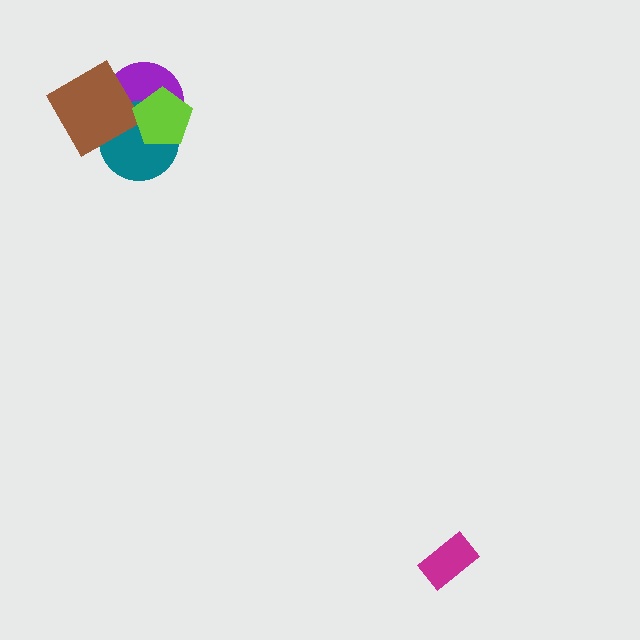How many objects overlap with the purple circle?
3 objects overlap with the purple circle.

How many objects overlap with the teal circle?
3 objects overlap with the teal circle.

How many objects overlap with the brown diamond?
3 objects overlap with the brown diamond.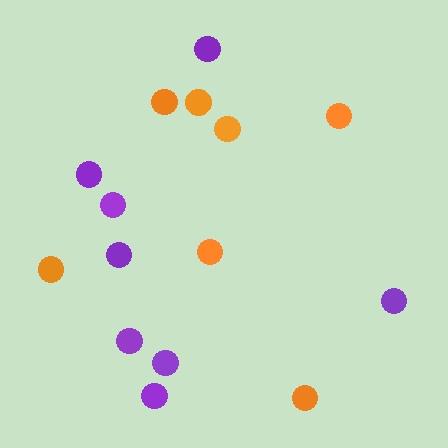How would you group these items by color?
There are 2 groups: one group of orange circles (7) and one group of purple circles (8).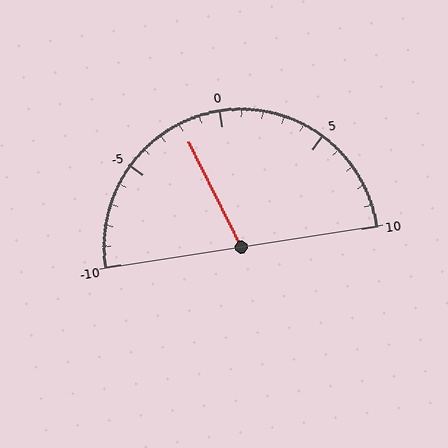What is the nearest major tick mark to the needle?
The nearest major tick mark is 0.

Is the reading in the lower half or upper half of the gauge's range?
The reading is in the lower half of the range (-10 to 10).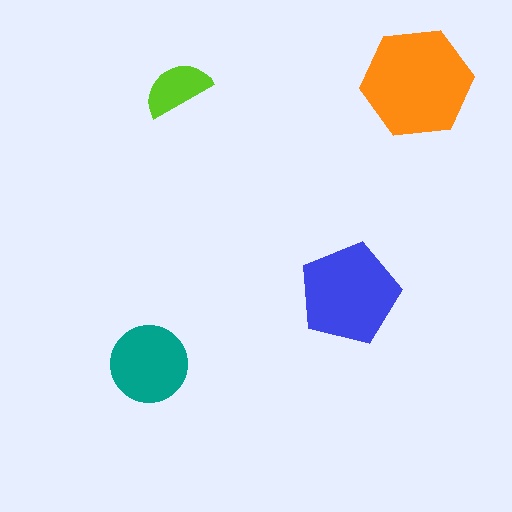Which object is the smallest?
The lime semicircle.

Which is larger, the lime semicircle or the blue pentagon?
The blue pentagon.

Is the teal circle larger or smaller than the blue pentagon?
Smaller.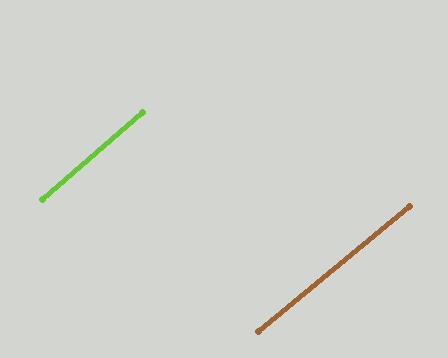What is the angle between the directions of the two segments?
Approximately 1 degree.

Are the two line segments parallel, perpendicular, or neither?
Parallel — their directions differ by only 1.4°.